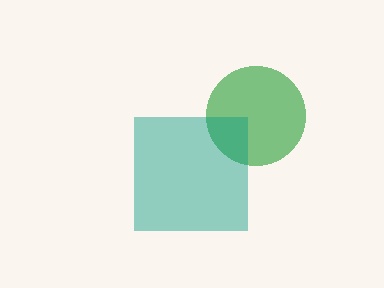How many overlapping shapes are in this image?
There are 2 overlapping shapes in the image.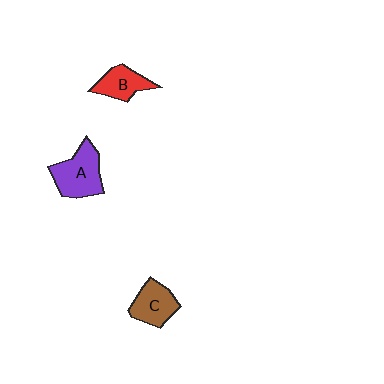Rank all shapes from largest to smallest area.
From largest to smallest: A (purple), C (brown), B (red).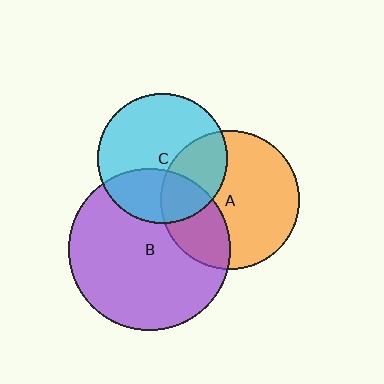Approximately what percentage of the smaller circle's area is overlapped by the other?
Approximately 30%.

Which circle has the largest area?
Circle B (purple).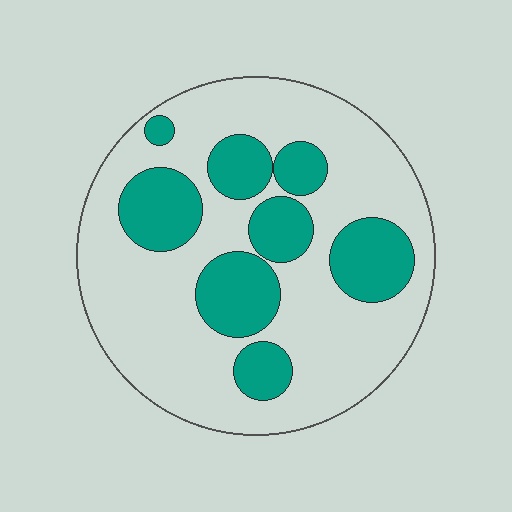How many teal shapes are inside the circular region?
8.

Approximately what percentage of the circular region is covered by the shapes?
Approximately 30%.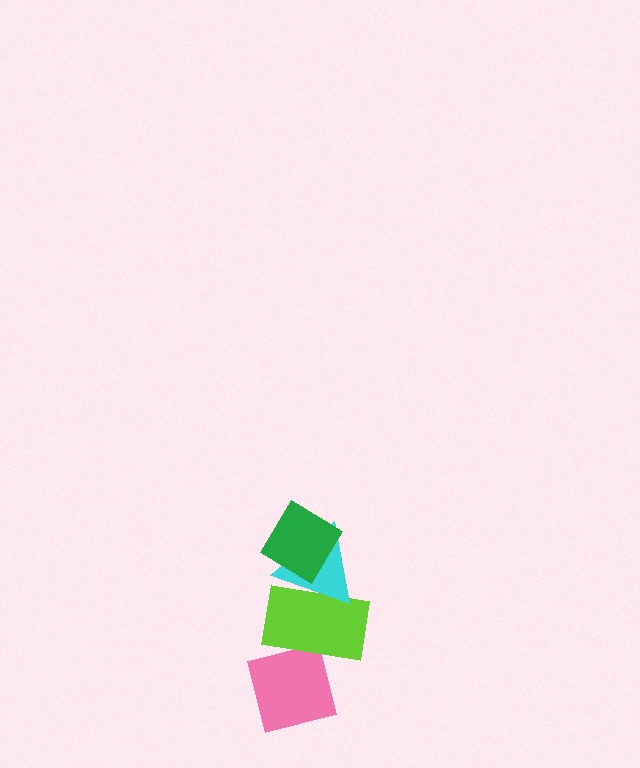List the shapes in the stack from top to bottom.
From top to bottom: the green diamond, the cyan triangle, the lime rectangle, the pink square.